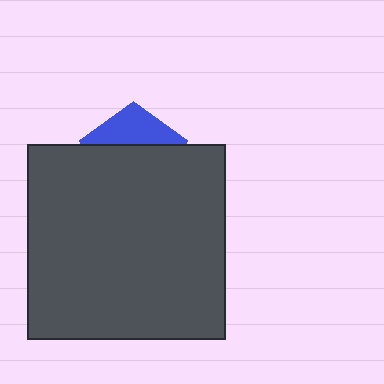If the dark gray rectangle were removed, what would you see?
You would see the complete blue pentagon.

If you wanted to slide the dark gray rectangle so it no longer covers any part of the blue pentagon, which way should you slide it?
Slide it down — that is the most direct way to separate the two shapes.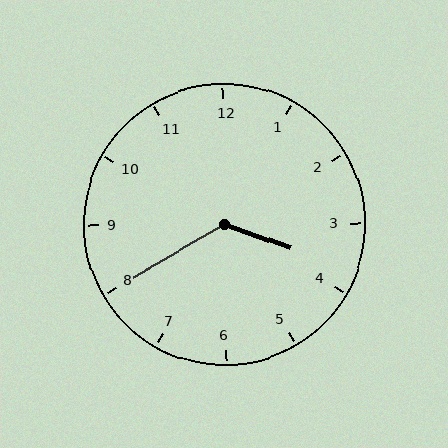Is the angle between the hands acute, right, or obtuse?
It is obtuse.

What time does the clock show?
3:40.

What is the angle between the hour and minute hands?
Approximately 130 degrees.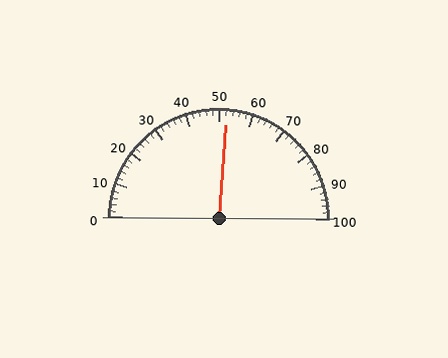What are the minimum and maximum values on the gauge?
The gauge ranges from 0 to 100.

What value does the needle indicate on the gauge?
The needle indicates approximately 52.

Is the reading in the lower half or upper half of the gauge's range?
The reading is in the upper half of the range (0 to 100).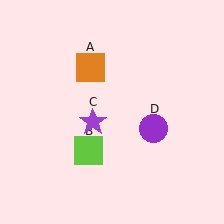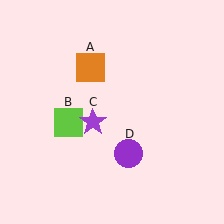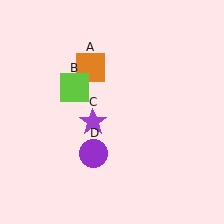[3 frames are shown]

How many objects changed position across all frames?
2 objects changed position: lime square (object B), purple circle (object D).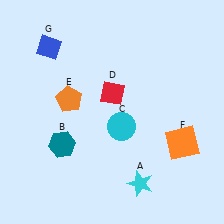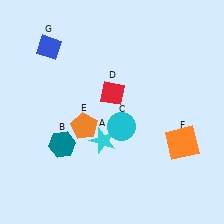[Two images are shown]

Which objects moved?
The objects that moved are: the cyan star (A), the orange pentagon (E).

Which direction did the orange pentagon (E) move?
The orange pentagon (E) moved down.